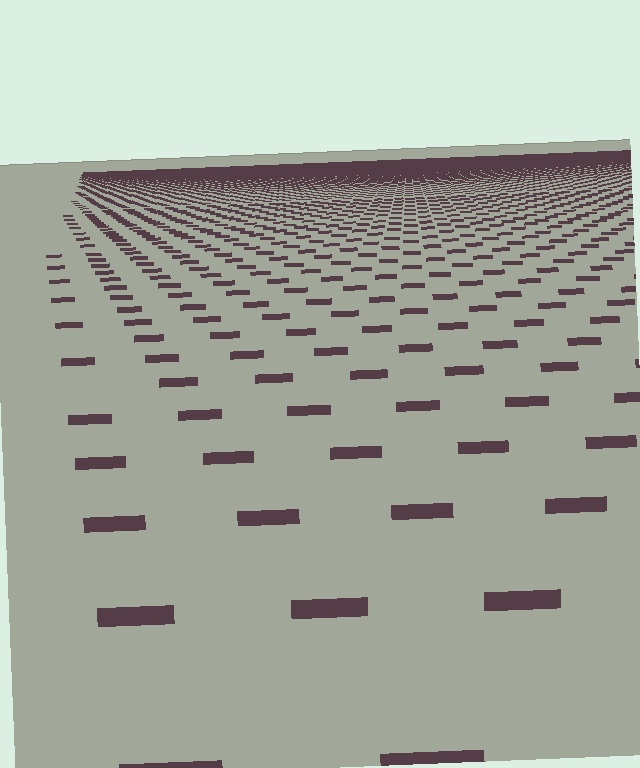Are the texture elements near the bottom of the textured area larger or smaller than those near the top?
Larger. Near the bottom, elements are closer to the viewer and appear at a bigger on-screen size.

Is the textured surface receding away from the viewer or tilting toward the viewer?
The surface is receding away from the viewer. Texture elements get smaller and denser toward the top.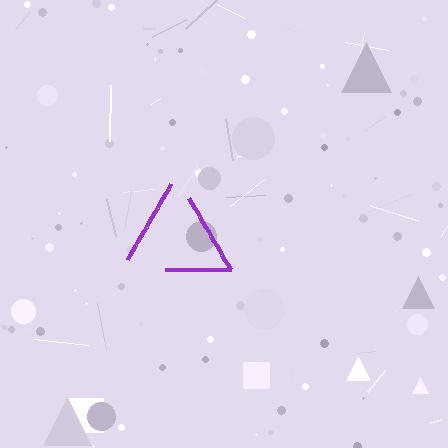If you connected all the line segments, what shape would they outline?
They would outline a triangle.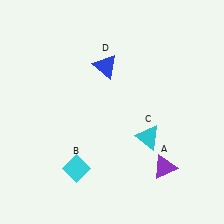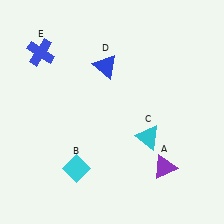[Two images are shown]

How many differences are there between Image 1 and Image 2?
There is 1 difference between the two images.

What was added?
A blue cross (E) was added in Image 2.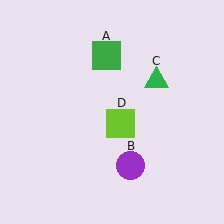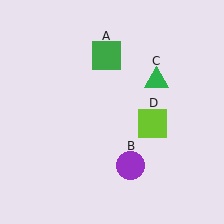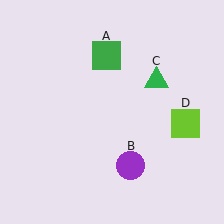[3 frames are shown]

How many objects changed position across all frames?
1 object changed position: lime square (object D).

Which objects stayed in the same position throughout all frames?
Green square (object A) and purple circle (object B) and green triangle (object C) remained stationary.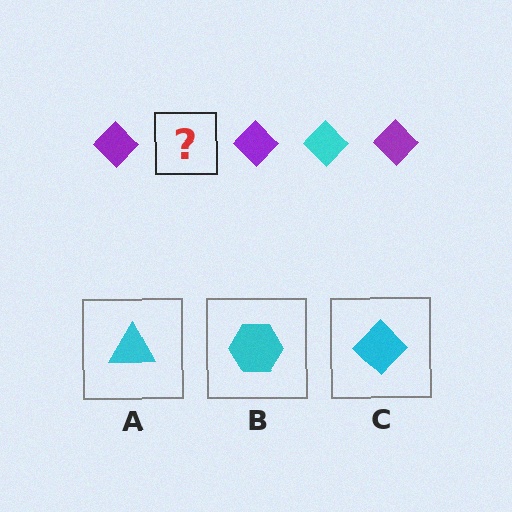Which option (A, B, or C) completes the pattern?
C.